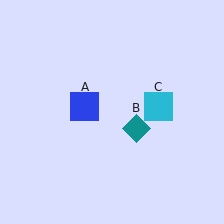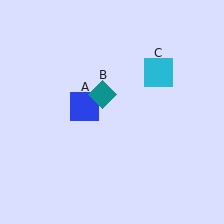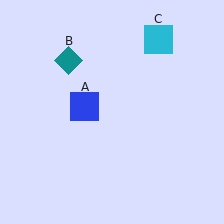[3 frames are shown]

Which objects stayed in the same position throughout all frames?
Blue square (object A) remained stationary.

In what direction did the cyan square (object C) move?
The cyan square (object C) moved up.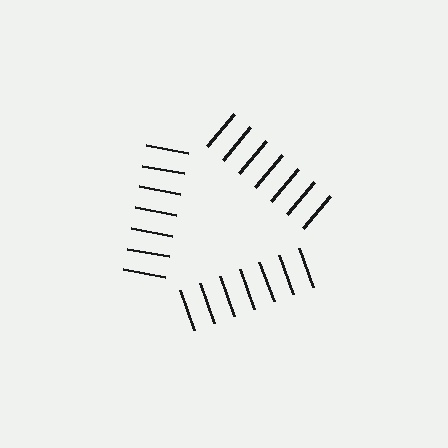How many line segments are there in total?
21 — 7 along each of the 3 edges.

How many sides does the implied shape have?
3 sides — the line-ends trace a triangle.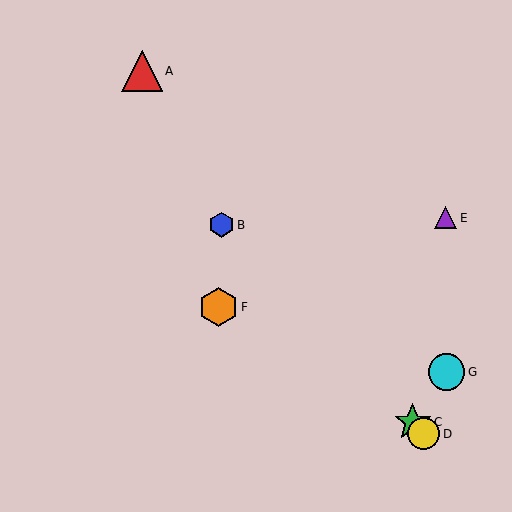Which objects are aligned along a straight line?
Objects B, C, D are aligned along a straight line.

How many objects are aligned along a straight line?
3 objects (B, C, D) are aligned along a straight line.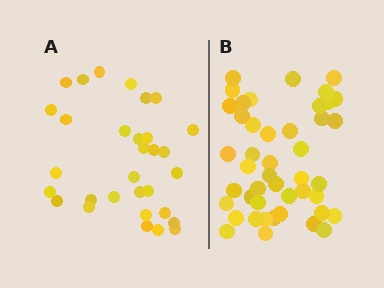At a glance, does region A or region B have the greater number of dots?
Region B (the right region) has more dots.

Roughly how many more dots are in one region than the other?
Region B has approximately 15 more dots than region A.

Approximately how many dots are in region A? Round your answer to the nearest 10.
About 30 dots. (The exact count is 31, which rounds to 30.)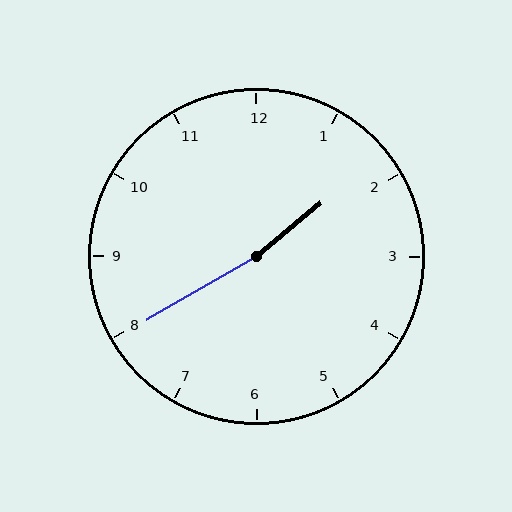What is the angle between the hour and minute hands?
Approximately 170 degrees.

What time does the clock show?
1:40.